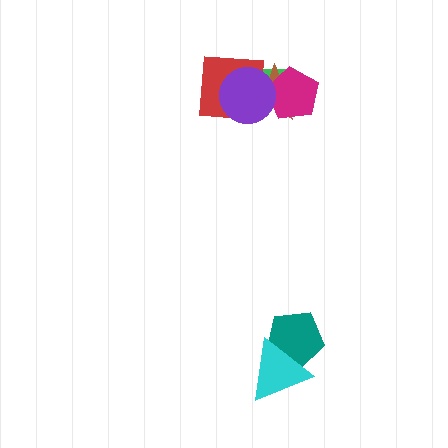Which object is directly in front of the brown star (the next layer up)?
The magenta pentagon is directly in front of the brown star.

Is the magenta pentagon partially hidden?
Yes, it is partially covered by another shape.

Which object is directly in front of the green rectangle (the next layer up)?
The brown star is directly in front of the green rectangle.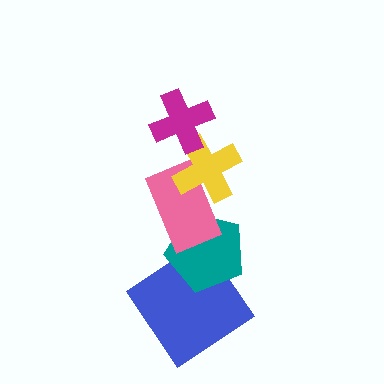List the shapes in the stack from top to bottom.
From top to bottom: the magenta cross, the yellow cross, the pink rectangle, the teal pentagon, the blue diamond.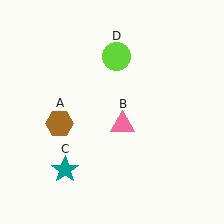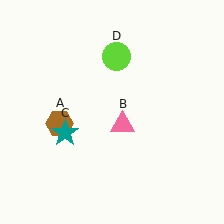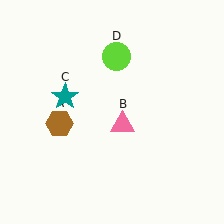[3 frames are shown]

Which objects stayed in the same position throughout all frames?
Brown hexagon (object A) and pink triangle (object B) and lime circle (object D) remained stationary.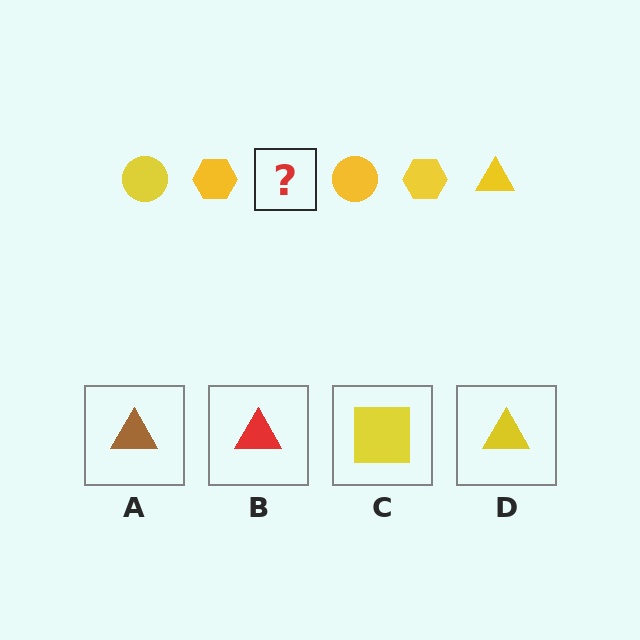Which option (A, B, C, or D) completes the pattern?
D.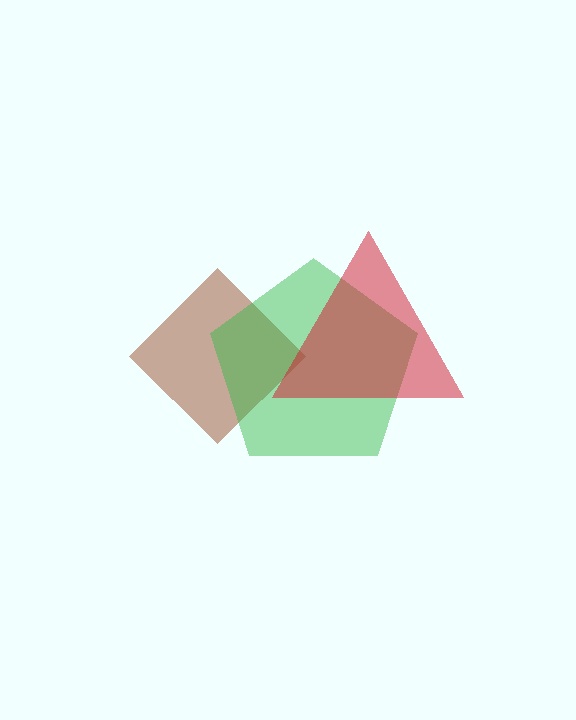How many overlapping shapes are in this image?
There are 3 overlapping shapes in the image.